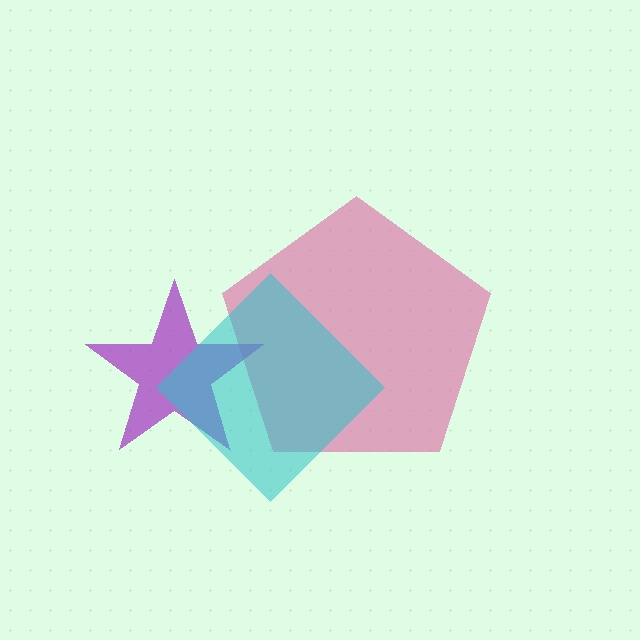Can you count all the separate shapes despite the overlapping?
Yes, there are 3 separate shapes.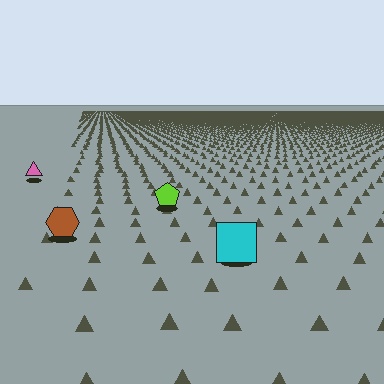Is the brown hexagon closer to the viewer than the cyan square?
No. The cyan square is closer — you can tell from the texture gradient: the ground texture is coarser near it.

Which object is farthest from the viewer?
The pink triangle is farthest from the viewer. It appears smaller and the ground texture around it is denser.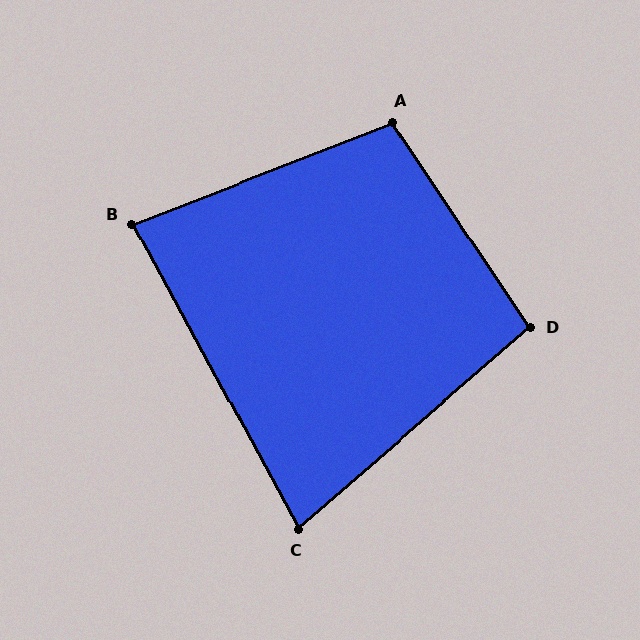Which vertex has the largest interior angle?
A, at approximately 102 degrees.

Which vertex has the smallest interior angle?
C, at approximately 78 degrees.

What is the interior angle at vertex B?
Approximately 83 degrees (acute).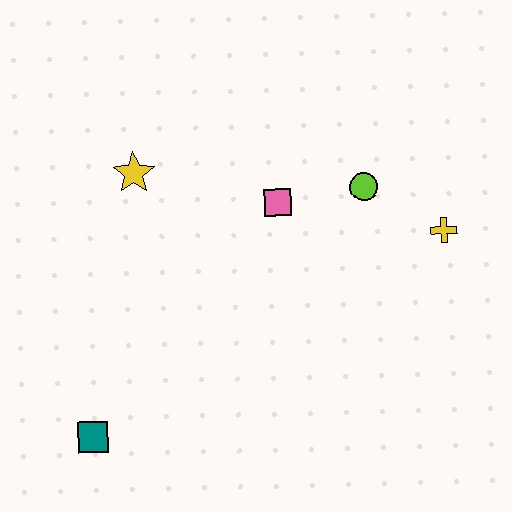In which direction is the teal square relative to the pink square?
The teal square is below the pink square.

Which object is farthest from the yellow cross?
The teal square is farthest from the yellow cross.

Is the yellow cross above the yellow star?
No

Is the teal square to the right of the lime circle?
No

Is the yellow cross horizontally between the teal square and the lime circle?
No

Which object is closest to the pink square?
The lime circle is closest to the pink square.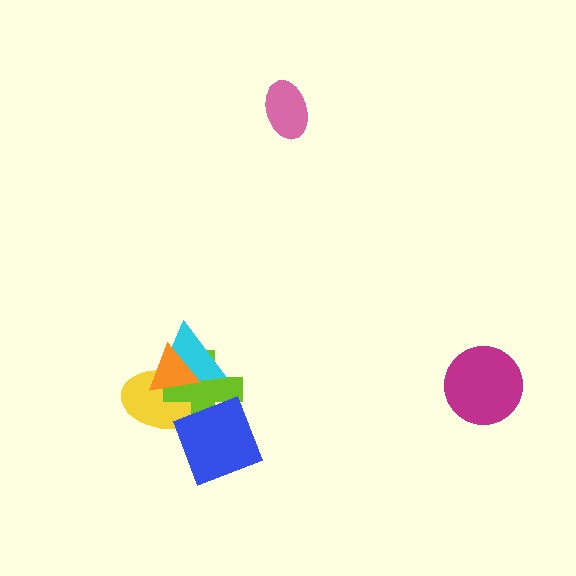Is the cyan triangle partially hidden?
Yes, it is partially covered by another shape.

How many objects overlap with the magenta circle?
0 objects overlap with the magenta circle.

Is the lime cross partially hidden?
Yes, it is partially covered by another shape.